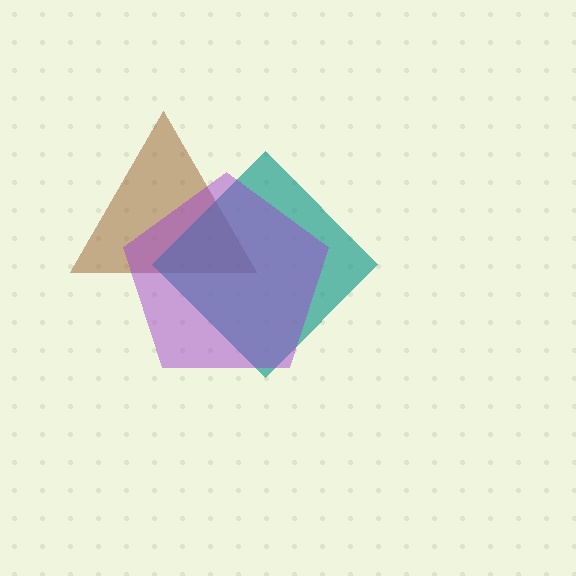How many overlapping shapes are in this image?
There are 3 overlapping shapes in the image.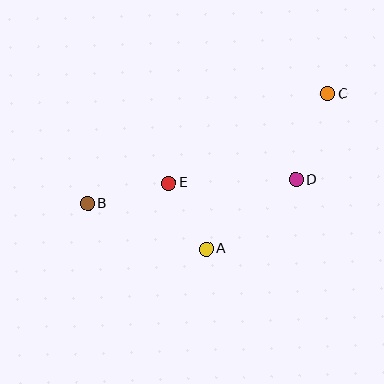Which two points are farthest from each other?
Points B and C are farthest from each other.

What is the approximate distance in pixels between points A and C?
The distance between A and C is approximately 197 pixels.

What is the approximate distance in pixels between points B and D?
The distance between B and D is approximately 210 pixels.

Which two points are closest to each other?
Points A and E are closest to each other.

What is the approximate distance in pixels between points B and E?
The distance between B and E is approximately 84 pixels.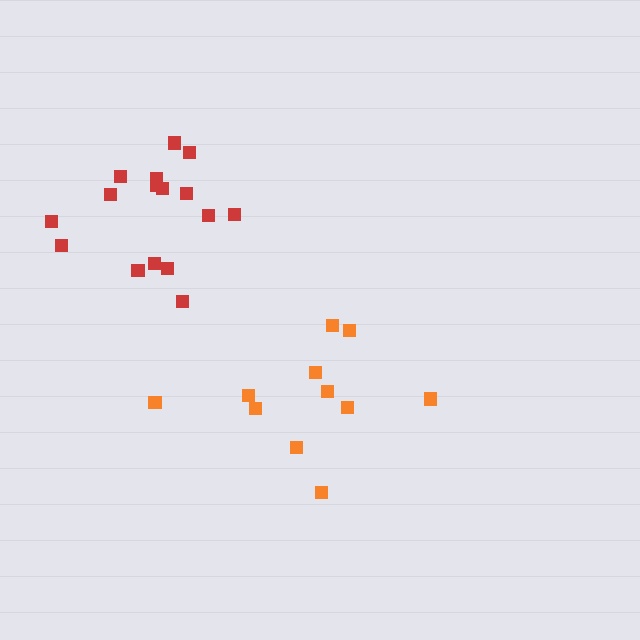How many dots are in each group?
Group 1: 16 dots, Group 2: 11 dots (27 total).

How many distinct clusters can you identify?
There are 2 distinct clusters.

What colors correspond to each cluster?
The clusters are colored: red, orange.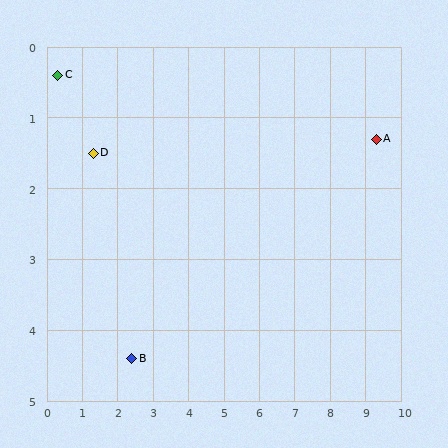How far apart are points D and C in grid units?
Points D and C are about 1.5 grid units apart.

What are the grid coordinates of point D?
Point D is at approximately (1.3, 1.5).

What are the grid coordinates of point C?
Point C is at approximately (0.3, 0.4).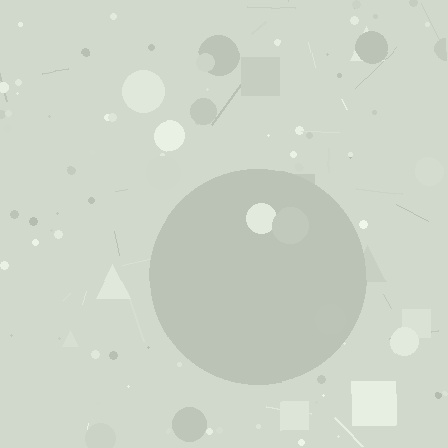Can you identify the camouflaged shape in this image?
The camouflaged shape is a circle.